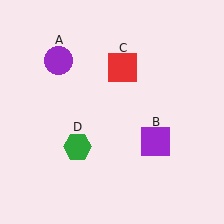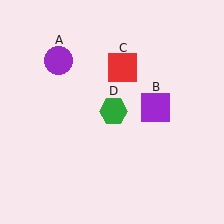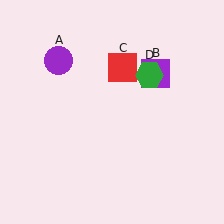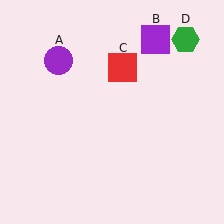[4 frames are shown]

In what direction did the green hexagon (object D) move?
The green hexagon (object D) moved up and to the right.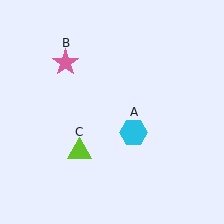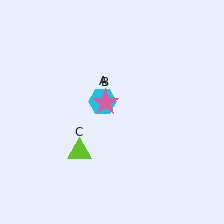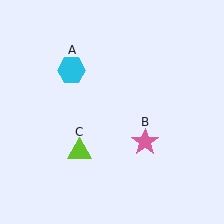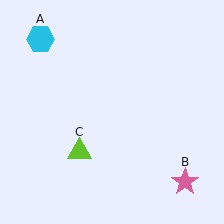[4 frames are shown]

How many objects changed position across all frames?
2 objects changed position: cyan hexagon (object A), pink star (object B).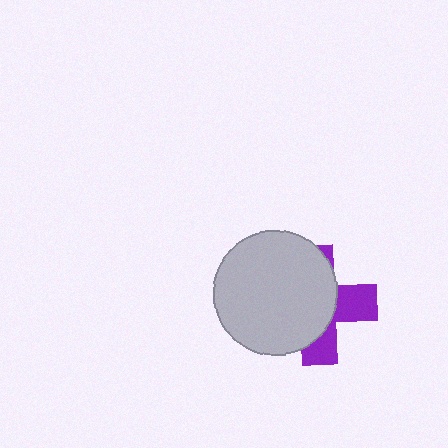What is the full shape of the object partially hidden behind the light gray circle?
The partially hidden object is a purple cross.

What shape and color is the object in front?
The object in front is a light gray circle.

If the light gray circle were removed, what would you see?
You would see the complete purple cross.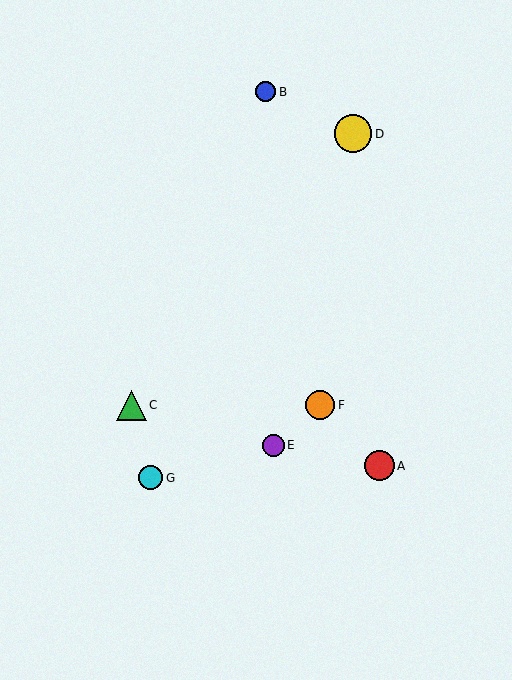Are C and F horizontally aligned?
Yes, both are at y≈405.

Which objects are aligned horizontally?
Objects C, F are aligned horizontally.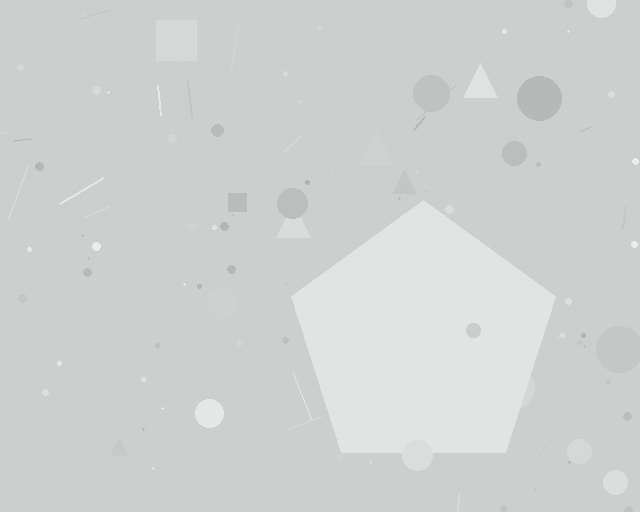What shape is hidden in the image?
A pentagon is hidden in the image.